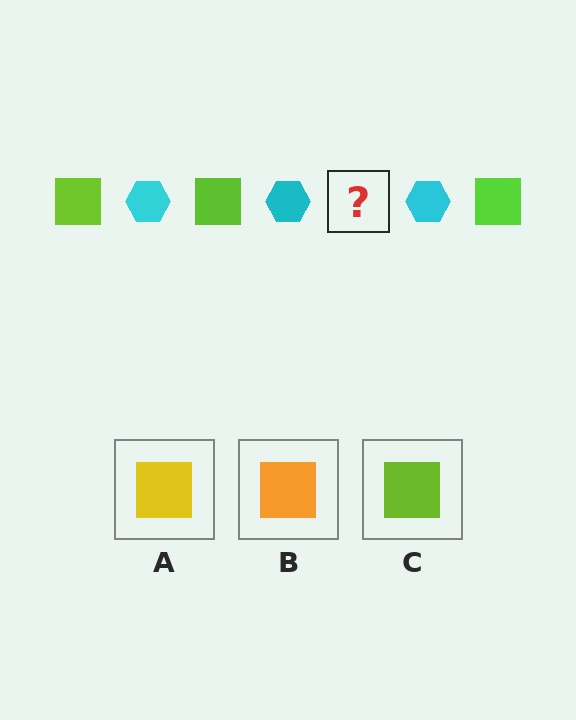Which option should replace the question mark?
Option C.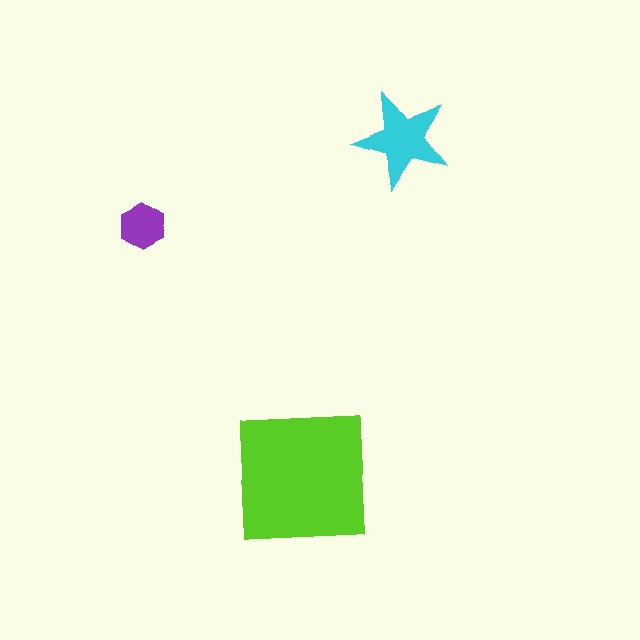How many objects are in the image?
There are 3 objects in the image.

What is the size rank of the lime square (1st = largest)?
1st.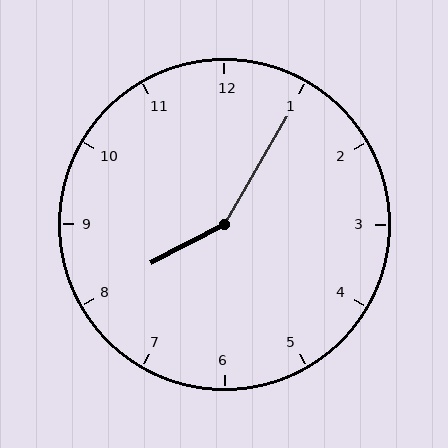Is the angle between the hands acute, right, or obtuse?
It is obtuse.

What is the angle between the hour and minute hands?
Approximately 148 degrees.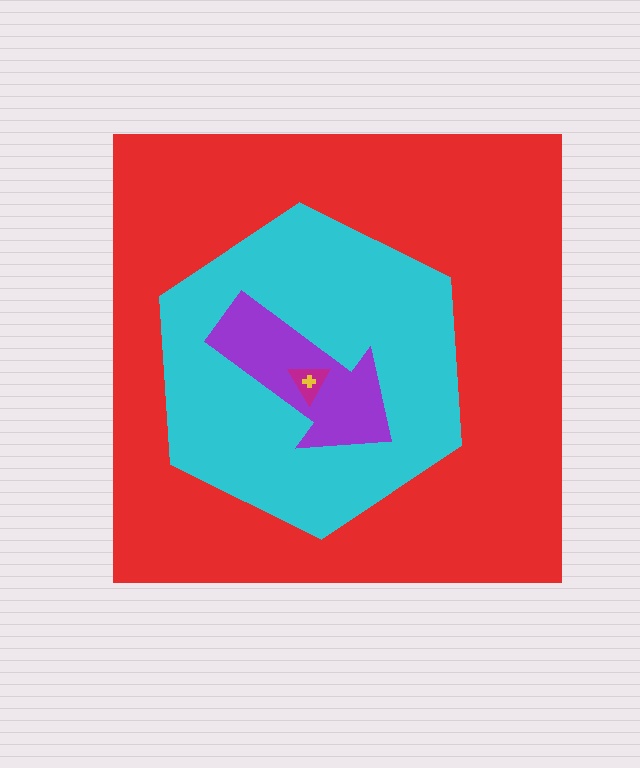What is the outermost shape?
The red square.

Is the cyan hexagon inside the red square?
Yes.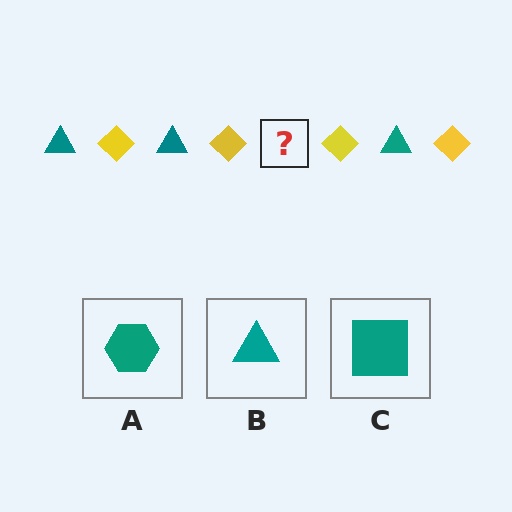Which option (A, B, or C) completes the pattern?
B.